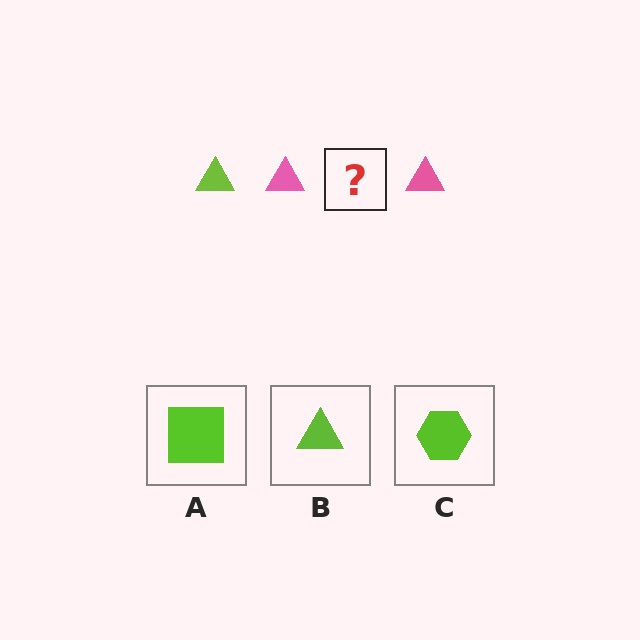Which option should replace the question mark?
Option B.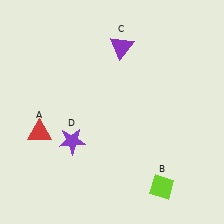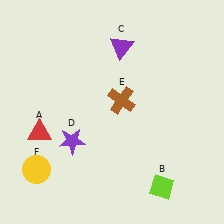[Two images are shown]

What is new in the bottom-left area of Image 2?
A yellow circle (F) was added in the bottom-left area of Image 2.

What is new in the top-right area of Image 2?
A brown cross (E) was added in the top-right area of Image 2.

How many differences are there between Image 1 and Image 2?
There are 2 differences between the two images.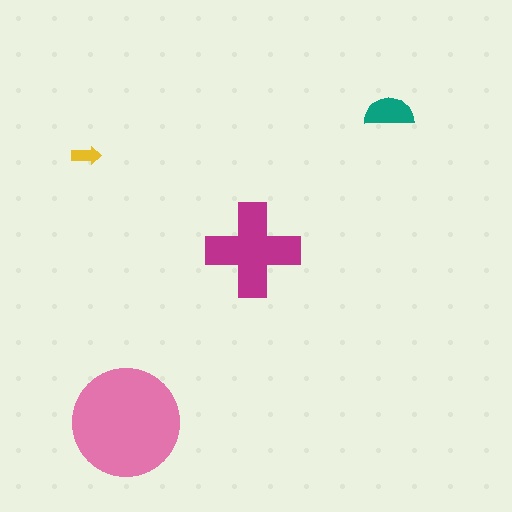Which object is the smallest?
The yellow arrow.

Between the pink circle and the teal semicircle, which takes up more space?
The pink circle.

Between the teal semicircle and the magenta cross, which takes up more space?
The magenta cross.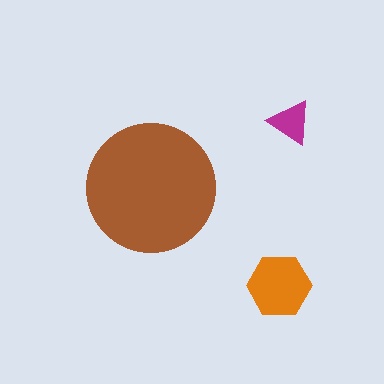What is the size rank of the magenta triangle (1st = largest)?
3rd.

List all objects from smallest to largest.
The magenta triangle, the orange hexagon, the brown circle.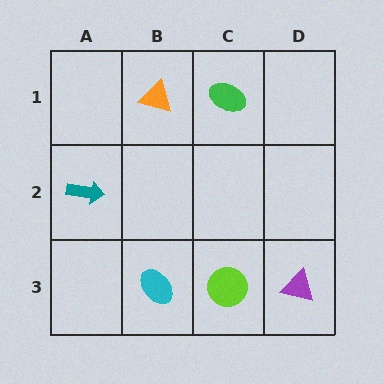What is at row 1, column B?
An orange triangle.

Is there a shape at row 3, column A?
No, that cell is empty.